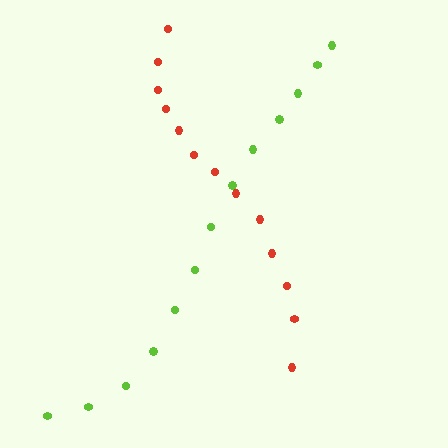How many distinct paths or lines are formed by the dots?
There are 2 distinct paths.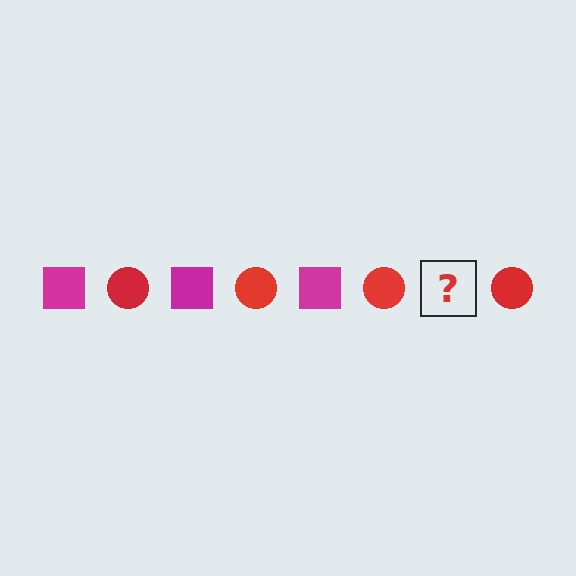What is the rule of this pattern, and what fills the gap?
The rule is that the pattern alternates between magenta square and red circle. The gap should be filled with a magenta square.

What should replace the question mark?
The question mark should be replaced with a magenta square.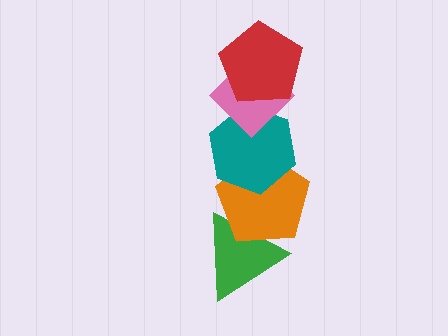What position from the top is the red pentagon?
The red pentagon is 1st from the top.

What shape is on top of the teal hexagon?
The pink diamond is on top of the teal hexagon.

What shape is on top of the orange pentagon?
The teal hexagon is on top of the orange pentagon.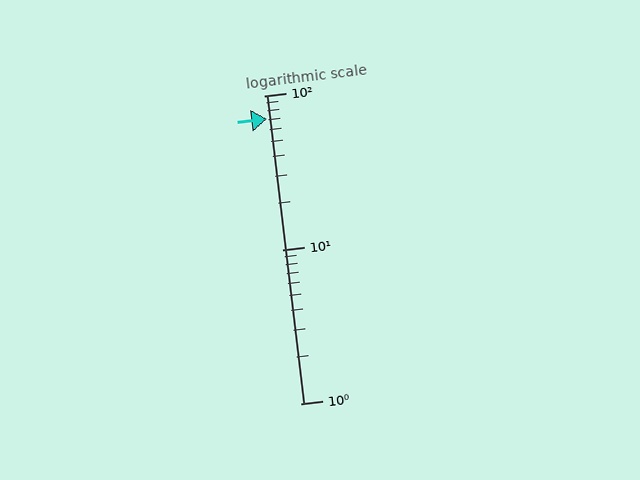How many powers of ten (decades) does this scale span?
The scale spans 2 decades, from 1 to 100.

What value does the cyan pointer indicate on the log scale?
The pointer indicates approximately 71.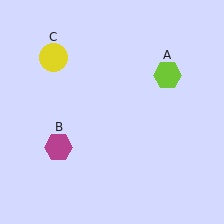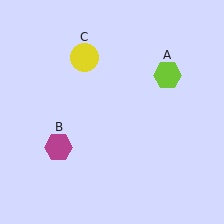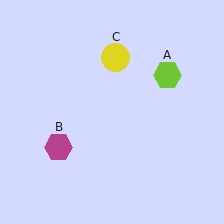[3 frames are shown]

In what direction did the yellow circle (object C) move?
The yellow circle (object C) moved right.